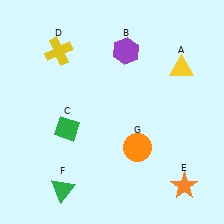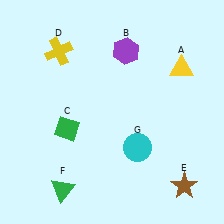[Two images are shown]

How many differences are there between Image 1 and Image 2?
There are 2 differences between the two images.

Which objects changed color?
E changed from orange to brown. G changed from orange to cyan.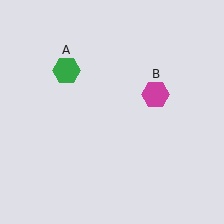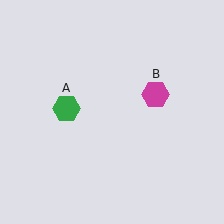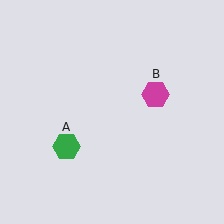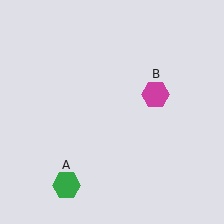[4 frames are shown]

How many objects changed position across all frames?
1 object changed position: green hexagon (object A).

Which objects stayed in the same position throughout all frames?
Magenta hexagon (object B) remained stationary.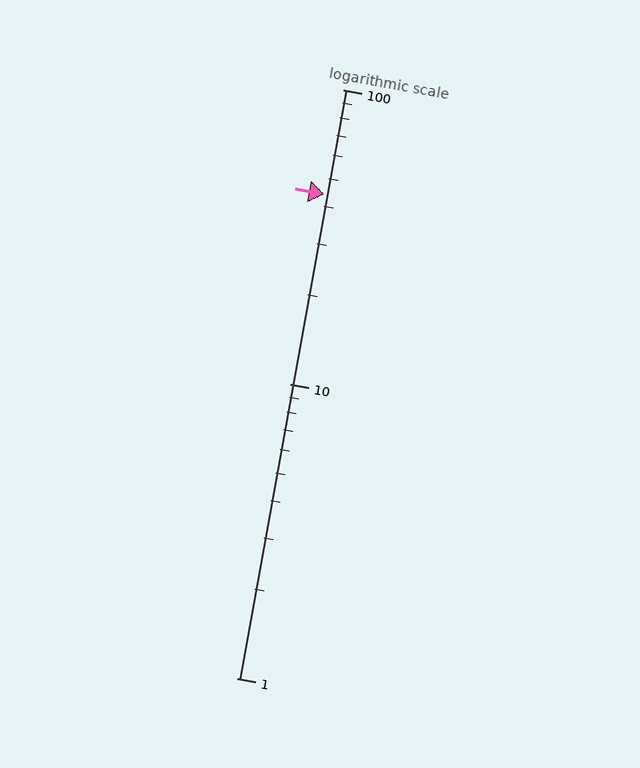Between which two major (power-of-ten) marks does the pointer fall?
The pointer is between 10 and 100.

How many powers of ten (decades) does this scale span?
The scale spans 2 decades, from 1 to 100.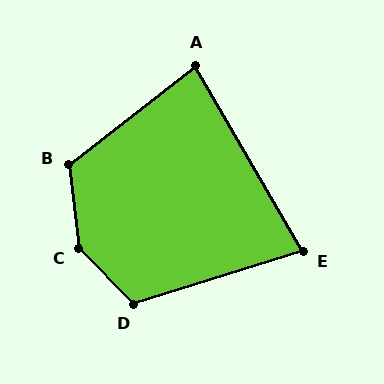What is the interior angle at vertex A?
Approximately 82 degrees (acute).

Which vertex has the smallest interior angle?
E, at approximately 77 degrees.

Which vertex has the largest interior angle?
C, at approximately 142 degrees.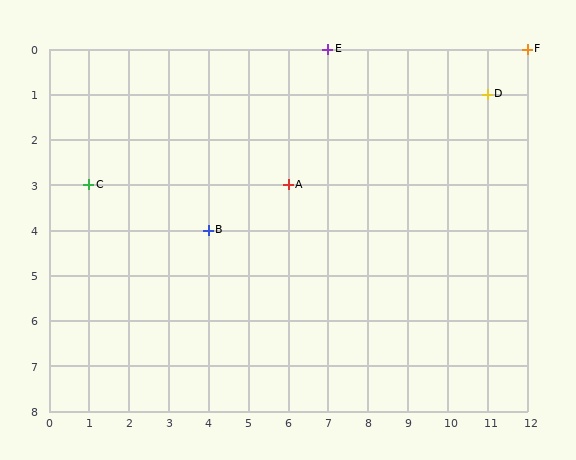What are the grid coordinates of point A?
Point A is at grid coordinates (6, 3).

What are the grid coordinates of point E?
Point E is at grid coordinates (7, 0).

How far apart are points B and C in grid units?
Points B and C are 3 columns and 1 row apart (about 3.2 grid units diagonally).